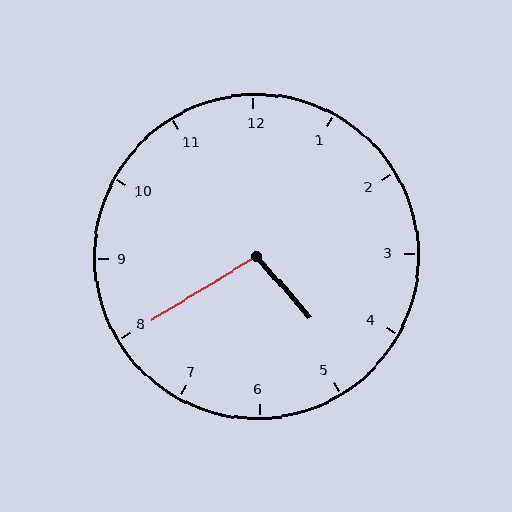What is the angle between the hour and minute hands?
Approximately 100 degrees.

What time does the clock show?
4:40.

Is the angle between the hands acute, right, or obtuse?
It is obtuse.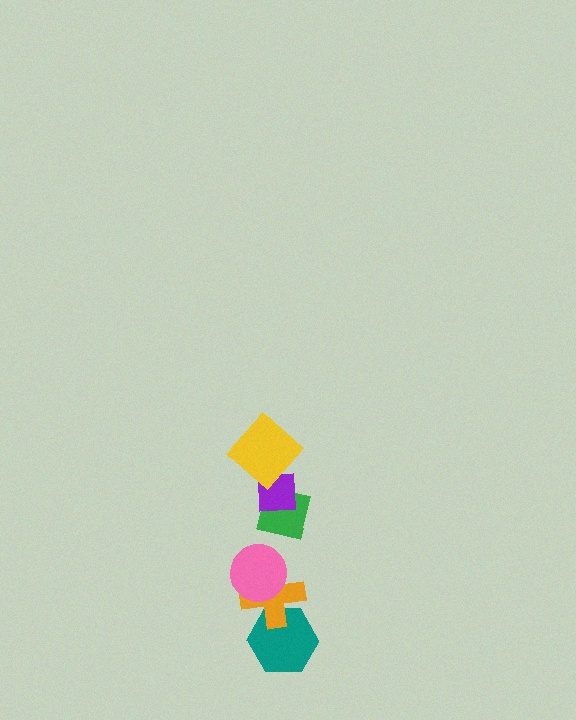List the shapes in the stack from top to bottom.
From top to bottom: the yellow diamond, the purple square, the green square, the pink circle, the orange cross, the teal hexagon.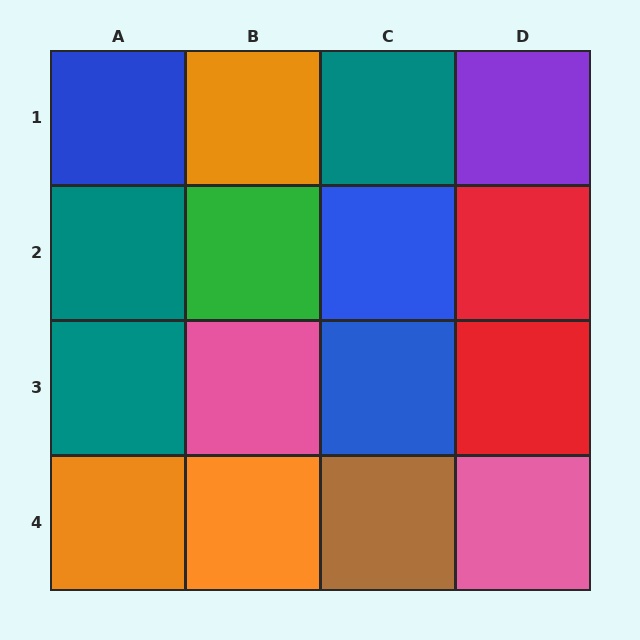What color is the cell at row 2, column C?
Blue.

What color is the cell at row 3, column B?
Pink.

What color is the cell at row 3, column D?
Red.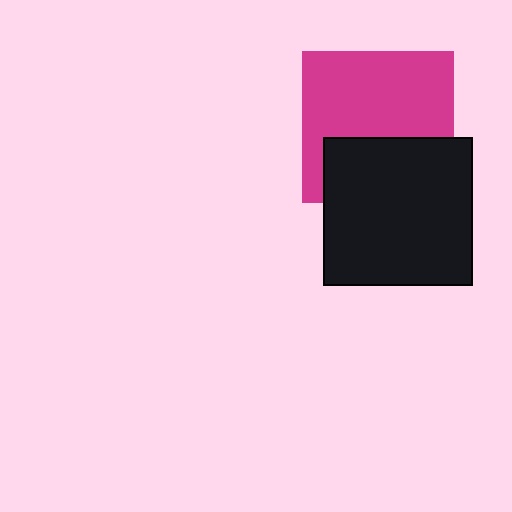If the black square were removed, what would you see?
You would see the complete magenta square.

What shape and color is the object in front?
The object in front is a black square.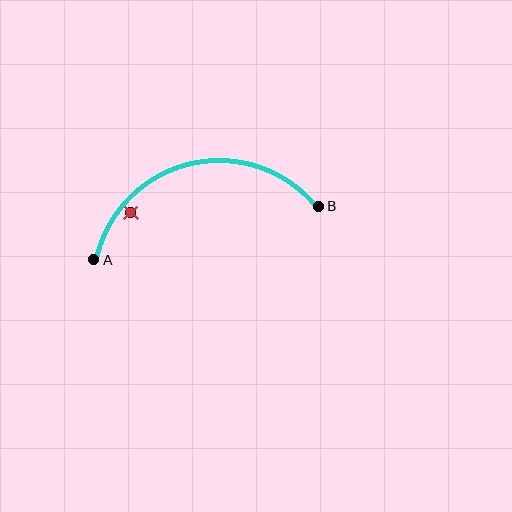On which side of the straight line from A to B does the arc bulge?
The arc bulges above the straight line connecting A and B.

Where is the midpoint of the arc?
The arc midpoint is the point on the curve farthest from the straight line joining A and B. It sits above that line.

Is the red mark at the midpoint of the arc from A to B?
No — the red mark does not lie on the arc at all. It sits slightly inside the curve.